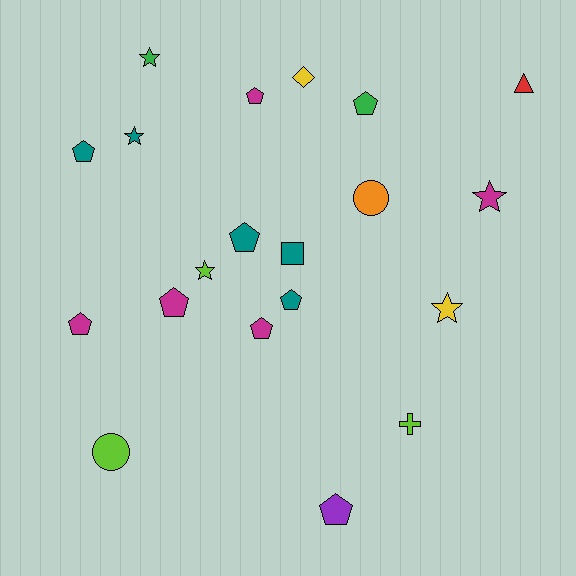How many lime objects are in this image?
There are 3 lime objects.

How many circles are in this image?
There are 2 circles.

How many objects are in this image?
There are 20 objects.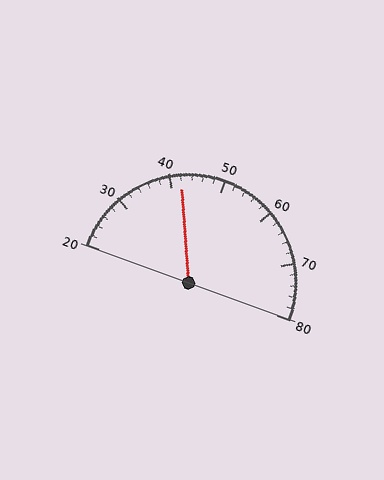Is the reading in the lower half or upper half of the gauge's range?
The reading is in the lower half of the range (20 to 80).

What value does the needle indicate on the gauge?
The needle indicates approximately 42.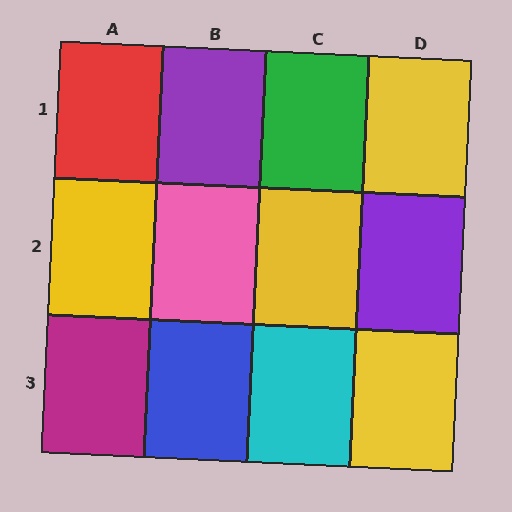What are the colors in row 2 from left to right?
Yellow, pink, yellow, purple.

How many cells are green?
1 cell is green.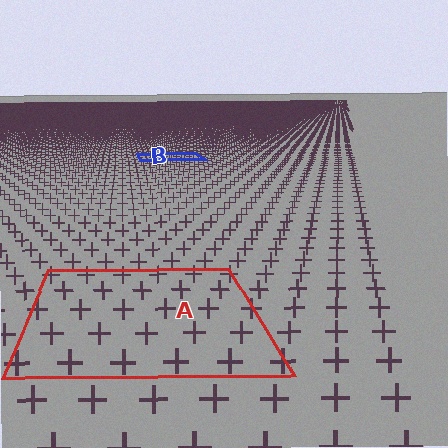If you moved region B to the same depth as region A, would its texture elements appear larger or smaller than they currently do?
They would appear larger. At a closer depth, the same texture elements are projected at a bigger on-screen size.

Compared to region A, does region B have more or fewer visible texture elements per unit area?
Region B has more texture elements per unit area — they are packed more densely because it is farther away.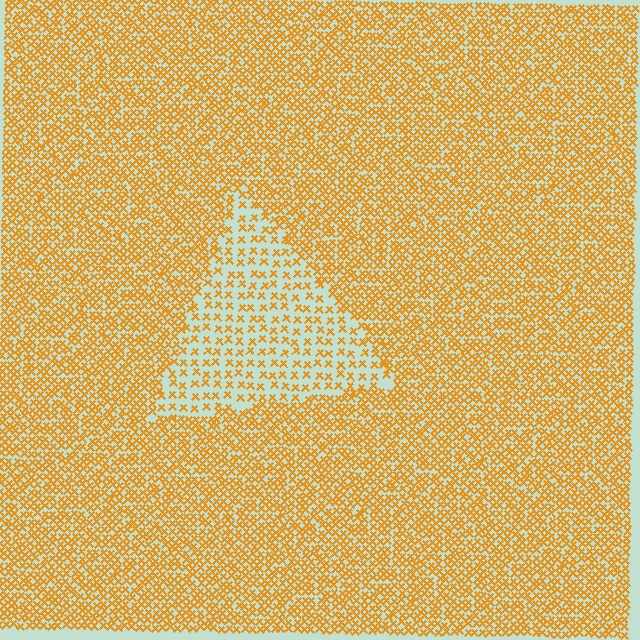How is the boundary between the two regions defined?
The boundary is defined by a change in element density (approximately 2.3x ratio). All elements are the same color, size, and shape.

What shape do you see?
I see a triangle.